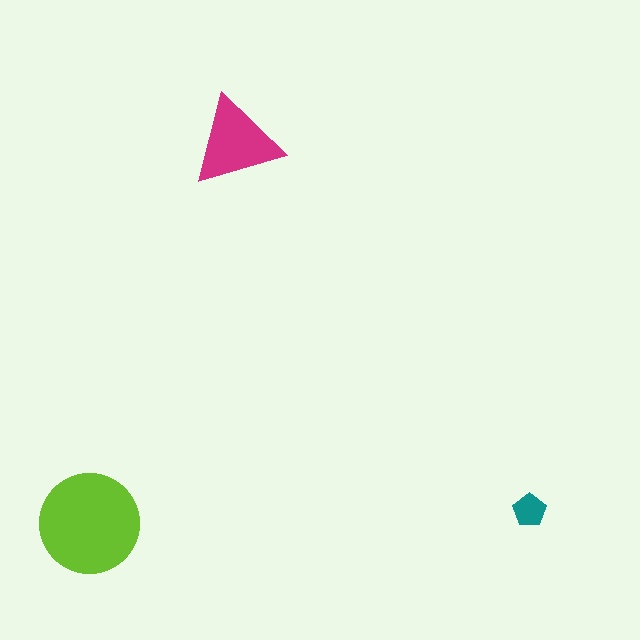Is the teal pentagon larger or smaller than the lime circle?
Smaller.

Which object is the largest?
The lime circle.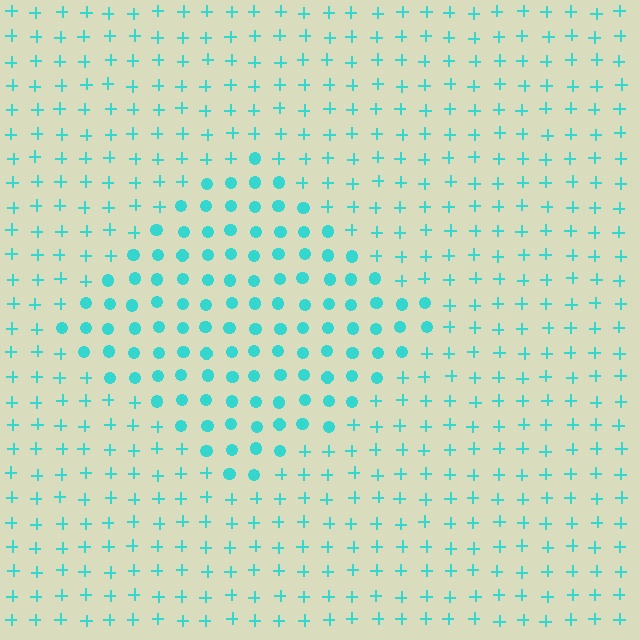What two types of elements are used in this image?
The image uses circles inside the diamond region and plus signs outside it.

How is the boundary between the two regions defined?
The boundary is defined by a change in element shape: circles inside vs. plus signs outside. All elements share the same color and spacing.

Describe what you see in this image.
The image is filled with small cyan elements arranged in a uniform grid. A diamond-shaped region contains circles, while the surrounding area contains plus signs. The boundary is defined purely by the change in element shape.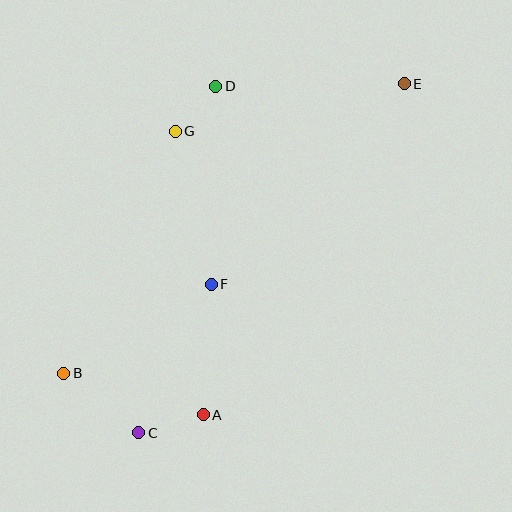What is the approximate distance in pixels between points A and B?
The distance between A and B is approximately 146 pixels.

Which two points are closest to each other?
Points D and G are closest to each other.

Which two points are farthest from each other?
Points B and E are farthest from each other.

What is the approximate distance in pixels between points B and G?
The distance between B and G is approximately 267 pixels.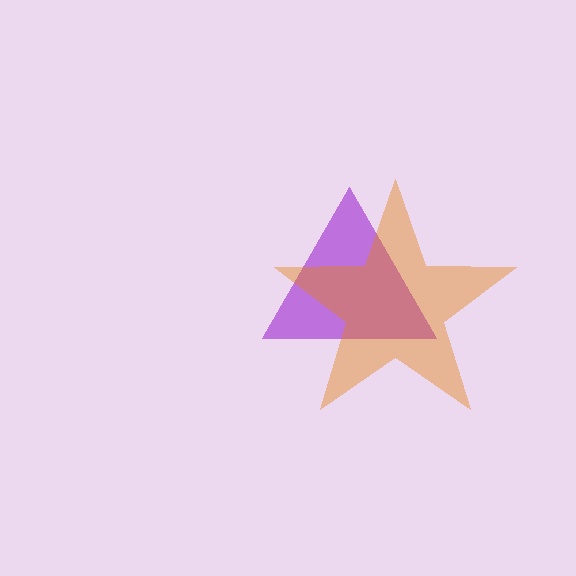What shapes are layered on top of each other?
The layered shapes are: a purple triangle, an orange star.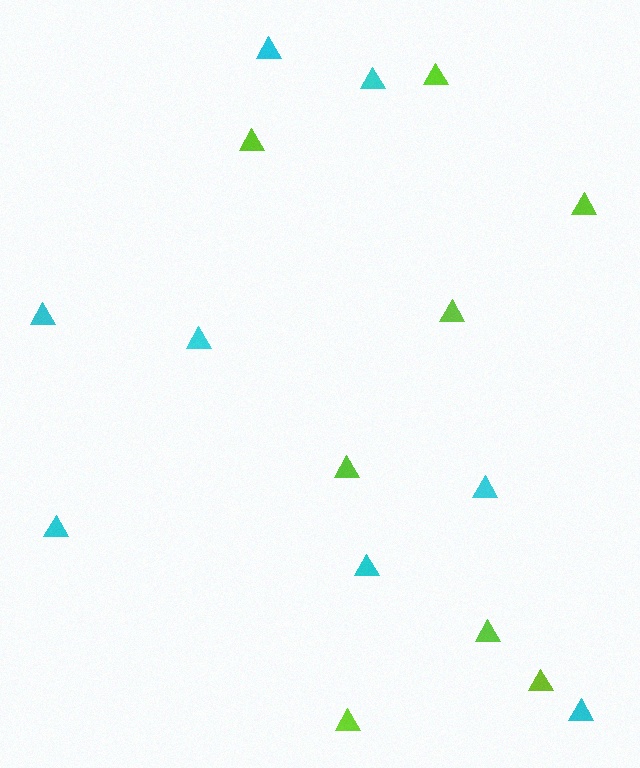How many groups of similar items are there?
There are 2 groups: one group of lime triangles (8) and one group of cyan triangles (8).